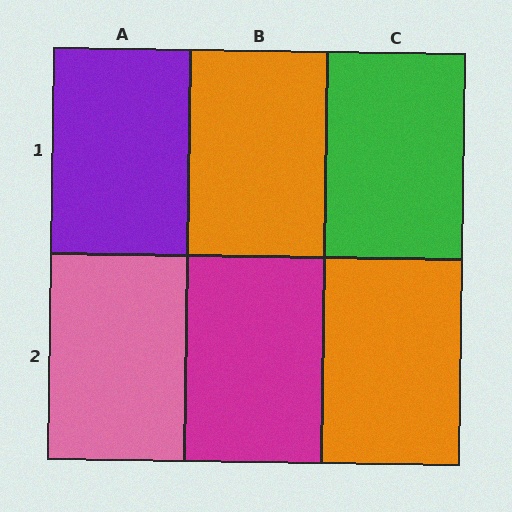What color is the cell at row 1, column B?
Orange.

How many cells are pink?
1 cell is pink.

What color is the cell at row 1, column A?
Purple.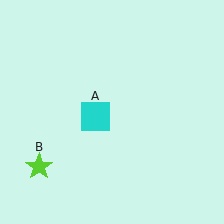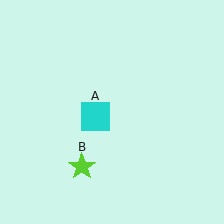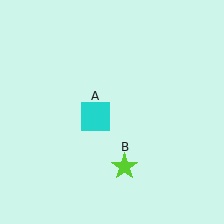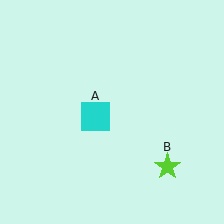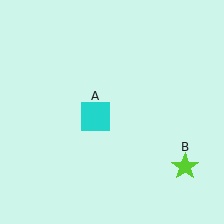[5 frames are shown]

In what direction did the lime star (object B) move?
The lime star (object B) moved right.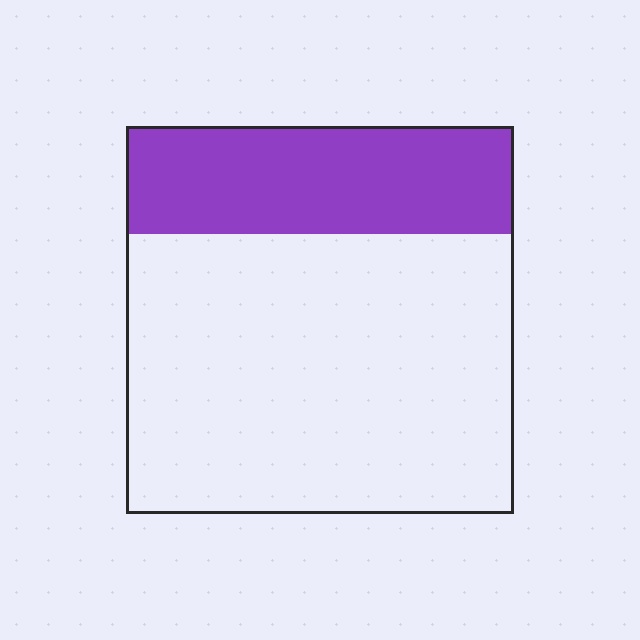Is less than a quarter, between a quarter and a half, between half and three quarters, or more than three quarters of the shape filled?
Between a quarter and a half.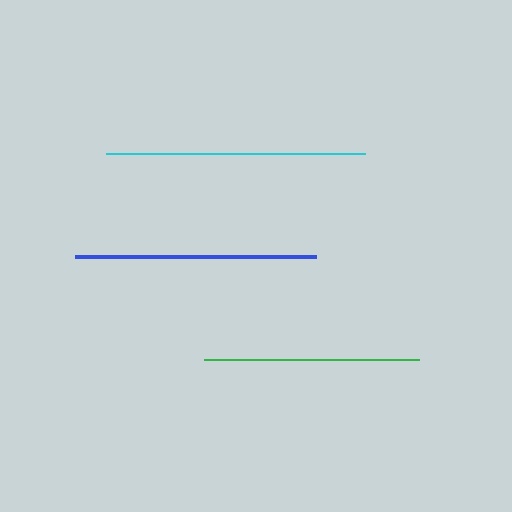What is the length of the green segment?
The green segment is approximately 216 pixels long.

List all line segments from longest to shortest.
From longest to shortest: cyan, blue, green.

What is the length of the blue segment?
The blue segment is approximately 241 pixels long.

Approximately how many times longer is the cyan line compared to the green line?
The cyan line is approximately 1.2 times the length of the green line.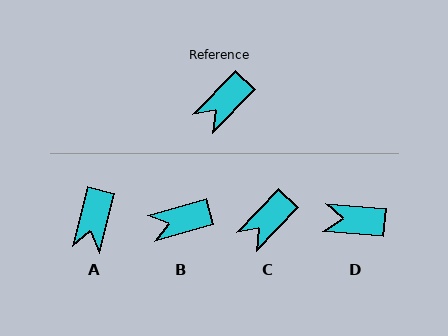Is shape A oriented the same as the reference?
No, it is off by about 30 degrees.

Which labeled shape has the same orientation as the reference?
C.